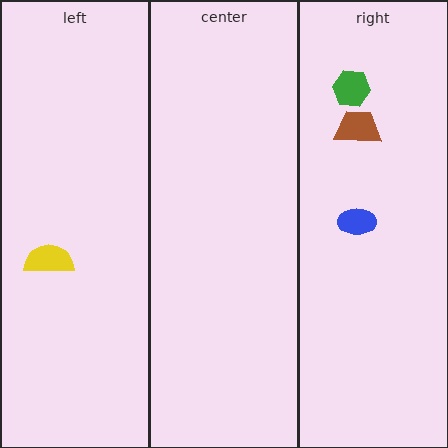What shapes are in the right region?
The brown trapezoid, the blue ellipse, the green hexagon.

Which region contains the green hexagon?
The right region.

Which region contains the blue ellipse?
The right region.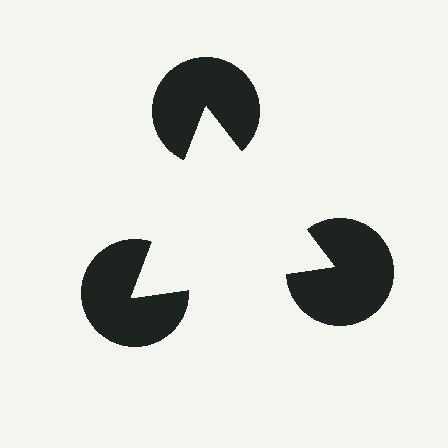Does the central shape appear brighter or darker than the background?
It typically appears slightly brighter than the background, even though no actual brightness change is drawn.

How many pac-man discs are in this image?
There are 3 — one at each vertex of the illusory triangle.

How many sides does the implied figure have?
3 sides.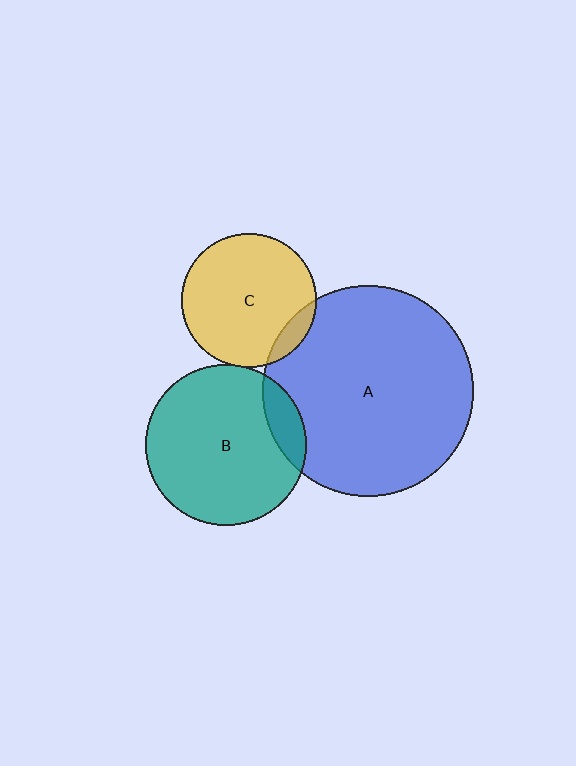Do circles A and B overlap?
Yes.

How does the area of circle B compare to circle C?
Approximately 1.4 times.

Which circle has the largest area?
Circle A (blue).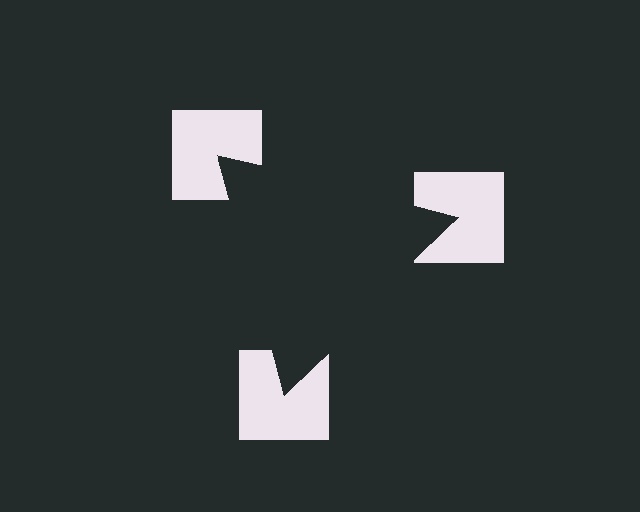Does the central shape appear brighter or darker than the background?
It typically appears slightly darker than the background, even though no actual brightness change is drawn.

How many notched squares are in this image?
There are 3 — one at each vertex of the illusory triangle.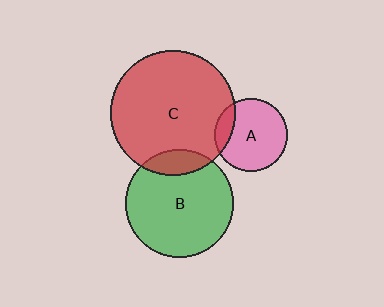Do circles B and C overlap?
Yes.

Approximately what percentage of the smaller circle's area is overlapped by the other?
Approximately 15%.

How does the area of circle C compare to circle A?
Approximately 3.0 times.